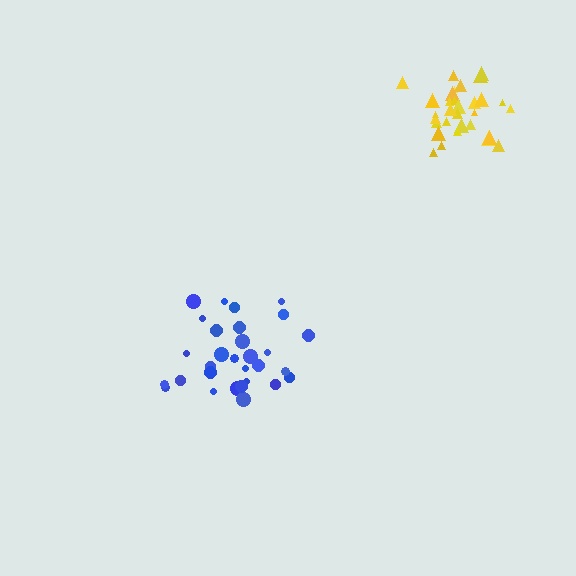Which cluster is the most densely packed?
Yellow.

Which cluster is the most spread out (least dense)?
Blue.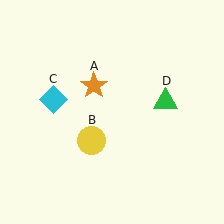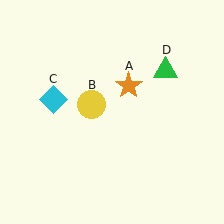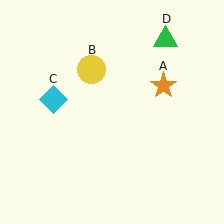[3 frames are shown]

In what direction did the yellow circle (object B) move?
The yellow circle (object B) moved up.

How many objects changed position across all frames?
3 objects changed position: orange star (object A), yellow circle (object B), green triangle (object D).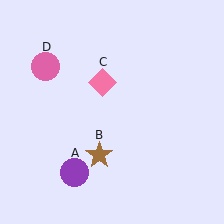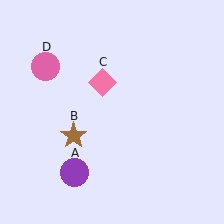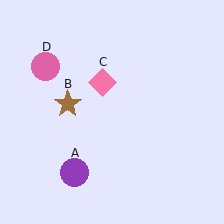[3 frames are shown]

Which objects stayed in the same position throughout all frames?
Purple circle (object A) and pink diamond (object C) and pink circle (object D) remained stationary.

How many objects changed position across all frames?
1 object changed position: brown star (object B).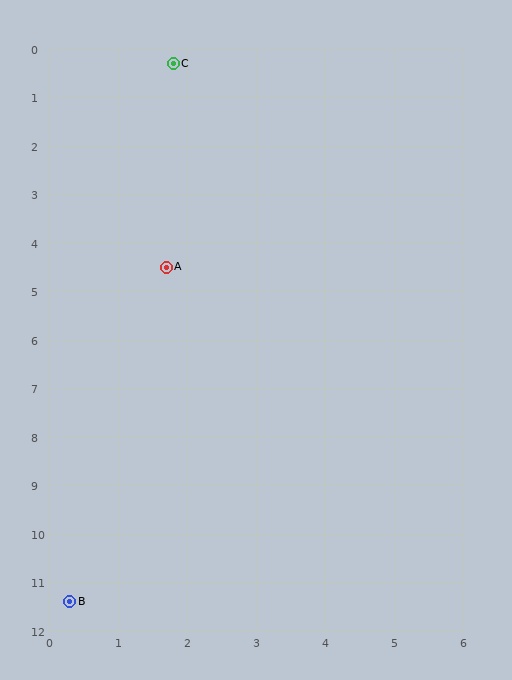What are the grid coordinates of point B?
Point B is at approximately (0.3, 11.4).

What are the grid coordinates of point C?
Point C is at approximately (1.8, 0.3).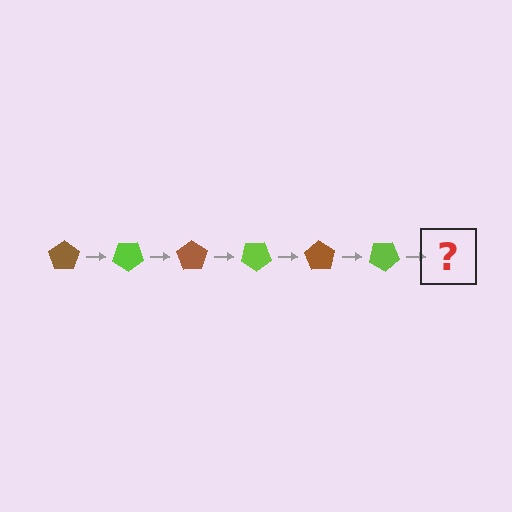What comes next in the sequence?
The next element should be a brown pentagon, rotated 210 degrees from the start.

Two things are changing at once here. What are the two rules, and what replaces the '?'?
The two rules are that it rotates 35 degrees each step and the color cycles through brown and lime. The '?' should be a brown pentagon, rotated 210 degrees from the start.